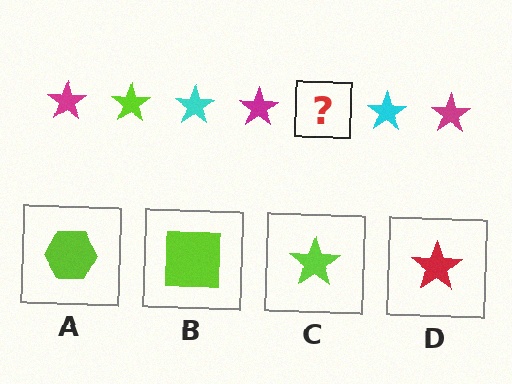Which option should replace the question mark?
Option C.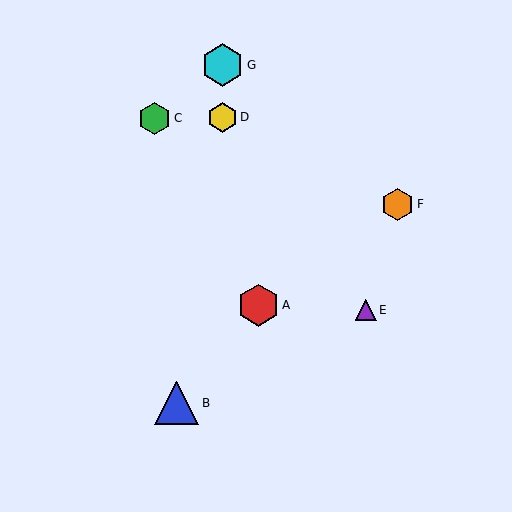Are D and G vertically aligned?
Yes, both are at x≈223.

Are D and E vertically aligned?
No, D is at x≈223 and E is at x≈366.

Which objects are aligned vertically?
Objects D, G are aligned vertically.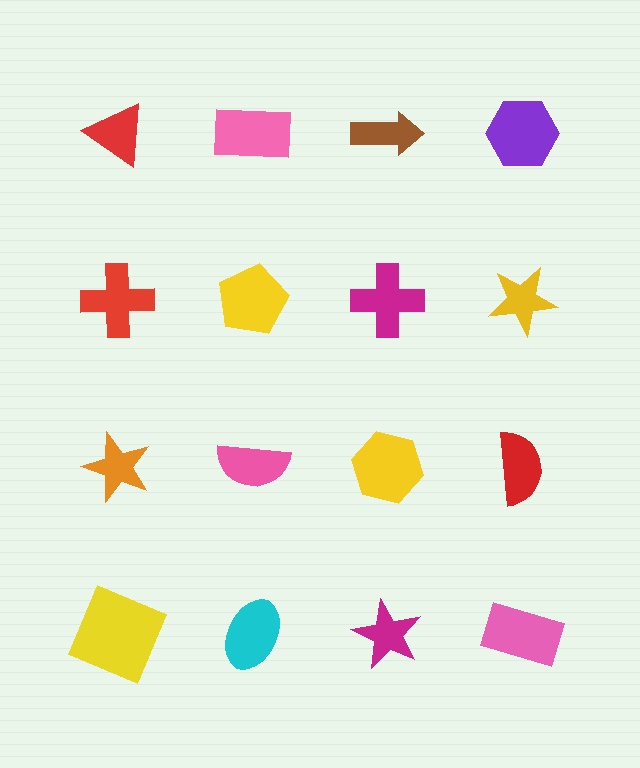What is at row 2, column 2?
A yellow pentagon.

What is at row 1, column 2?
A pink rectangle.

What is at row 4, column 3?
A magenta star.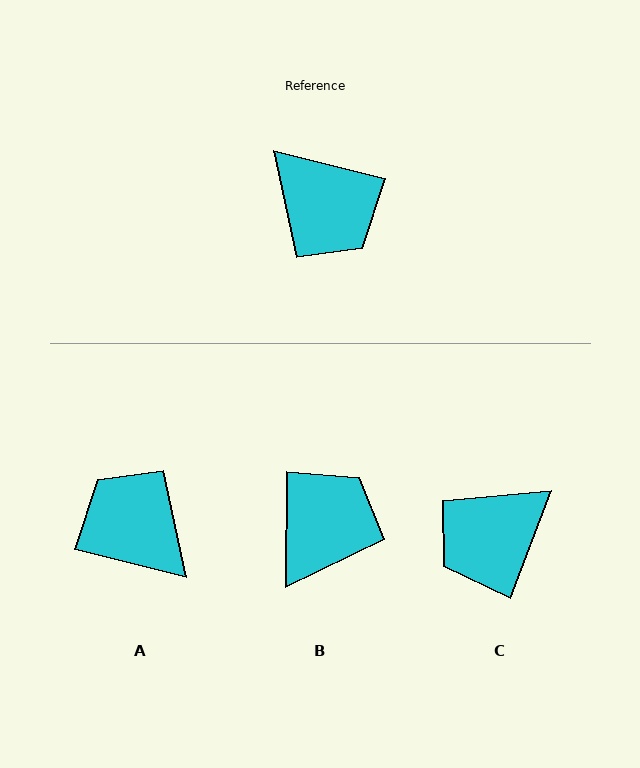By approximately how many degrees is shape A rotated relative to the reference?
Approximately 180 degrees clockwise.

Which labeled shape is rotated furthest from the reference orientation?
A, about 180 degrees away.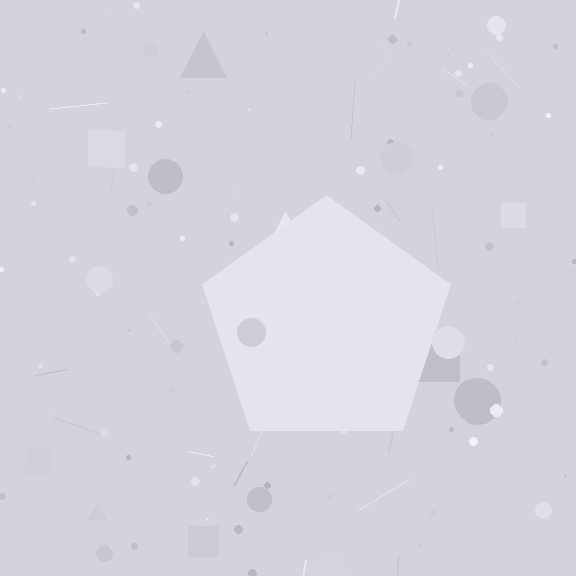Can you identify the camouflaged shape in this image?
The camouflaged shape is a pentagon.